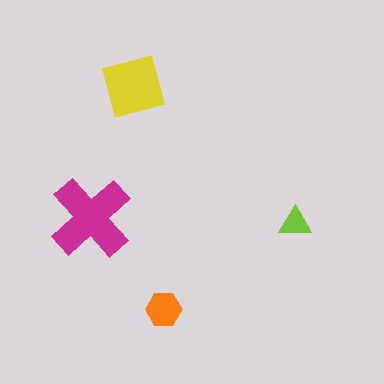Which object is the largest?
The magenta cross.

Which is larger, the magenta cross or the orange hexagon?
The magenta cross.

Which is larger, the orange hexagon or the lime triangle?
The orange hexagon.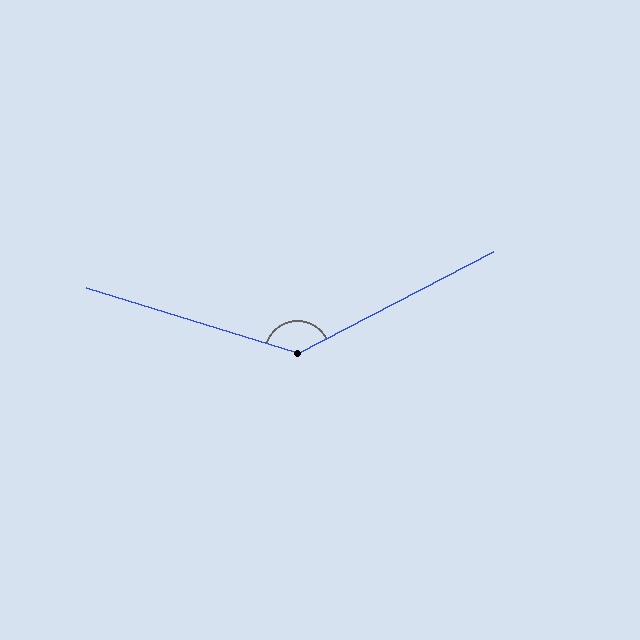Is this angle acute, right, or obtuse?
It is obtuse.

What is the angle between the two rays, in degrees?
Approximately 135 degrees.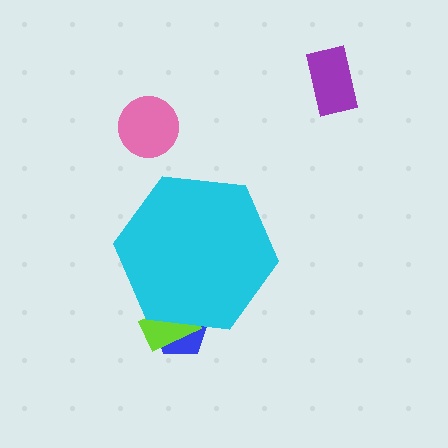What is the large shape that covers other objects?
A cyan hexagon.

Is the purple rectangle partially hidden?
No, the purple rectangle is fully visible.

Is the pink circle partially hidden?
No, the pink circle is fully visible.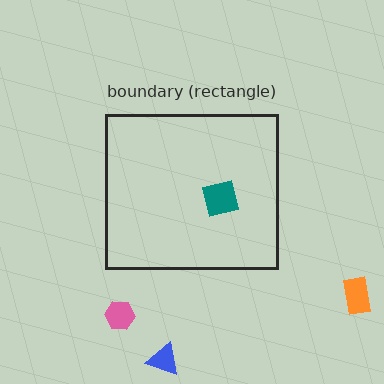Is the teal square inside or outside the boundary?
Inside.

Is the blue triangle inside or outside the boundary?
Outside.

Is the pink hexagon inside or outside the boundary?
Outside.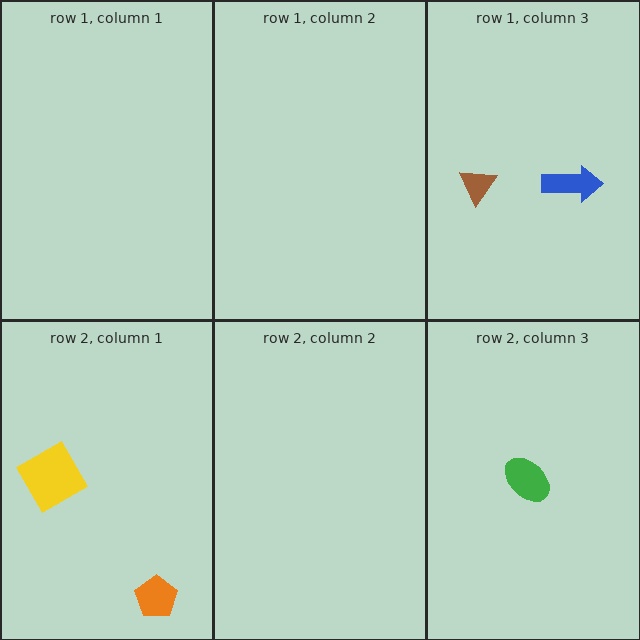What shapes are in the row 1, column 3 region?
The brown triangle, the blue arrow.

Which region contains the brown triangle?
The row 1, column 3 region.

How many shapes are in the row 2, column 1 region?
2.